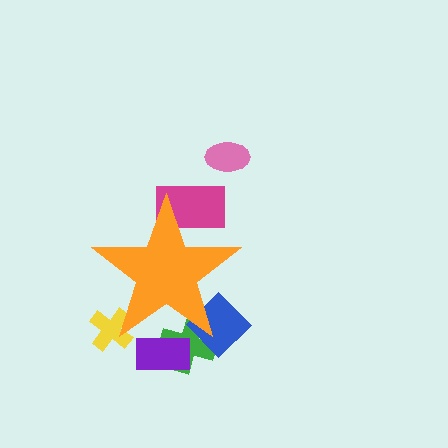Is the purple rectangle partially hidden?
Yes, the purple rectangle is partially hidden behind the orange star.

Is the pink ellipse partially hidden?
No, the pink ellipse is fully visible.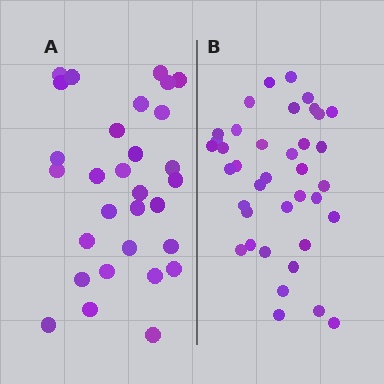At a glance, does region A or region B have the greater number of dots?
Region B (the right region) has more dots.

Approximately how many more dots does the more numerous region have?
Region B has roughly 8 or so more dots than region A.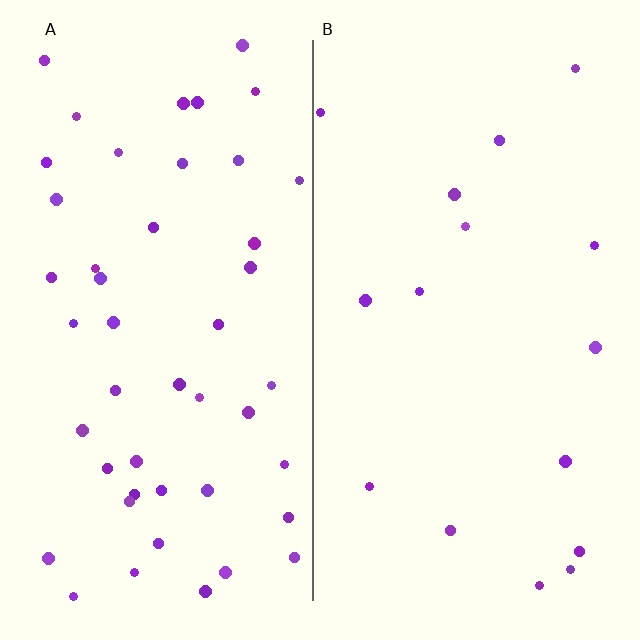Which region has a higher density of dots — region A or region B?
A (the left).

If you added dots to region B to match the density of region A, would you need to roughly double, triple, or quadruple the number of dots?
Approximately triple.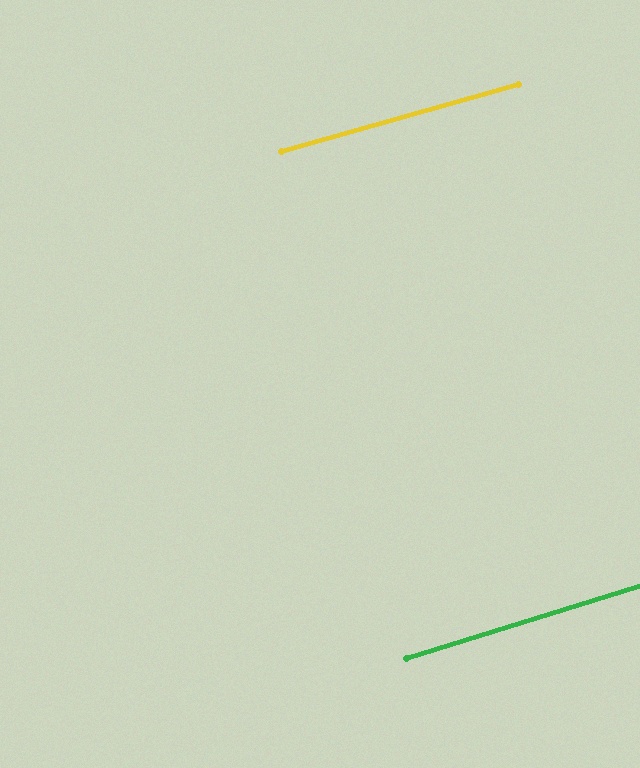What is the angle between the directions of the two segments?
Approximately 2 degrees.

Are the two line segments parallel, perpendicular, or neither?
Parallel — their directions differ by only 1.6°.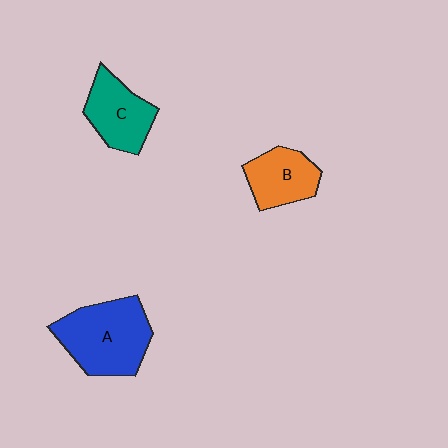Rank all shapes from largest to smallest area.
From largest to smallest: A (blue), C (teal), B (orange).